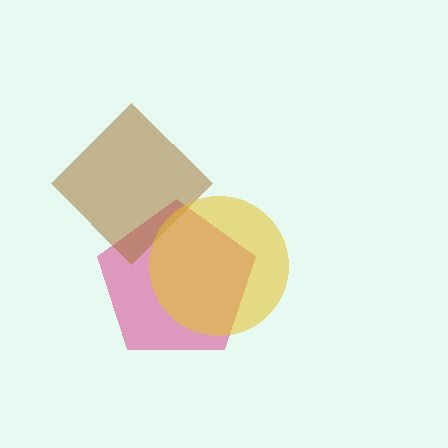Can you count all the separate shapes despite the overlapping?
Yes, there are 3 separate shapes.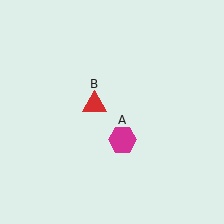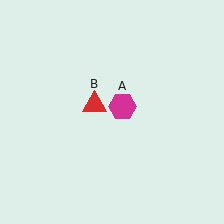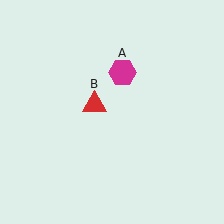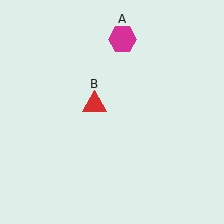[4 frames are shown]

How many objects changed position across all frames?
1 object changed position: magenta hexagon (object A).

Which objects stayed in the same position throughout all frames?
Red triangle (object B) remained stationary.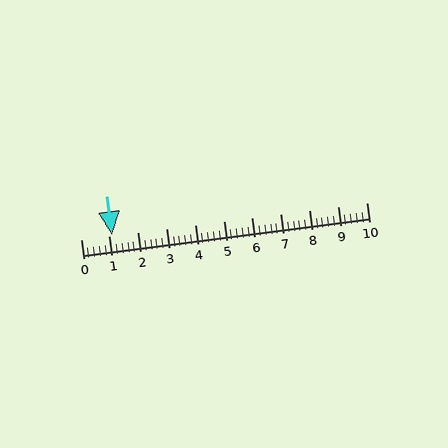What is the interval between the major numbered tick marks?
The major tick marks are spaced 1 units apart.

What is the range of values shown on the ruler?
The ruler shows values from 0 to 10.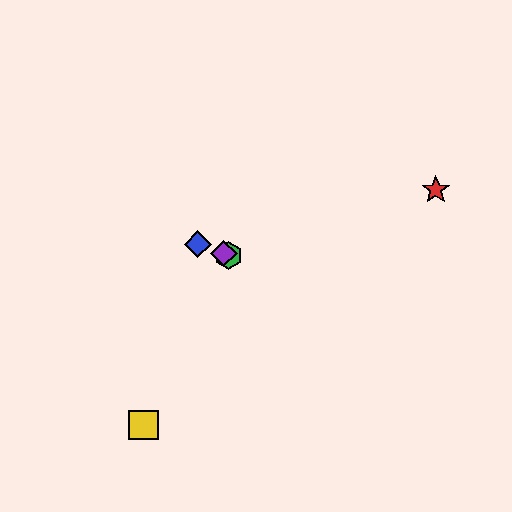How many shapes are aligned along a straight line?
3 shapes (the blue diamond, the green hexagon, the purple diamond) are aligned along a straight line.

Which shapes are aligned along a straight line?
The blue diamond, the green hexagon, the purple diamond are aligned along a straight line.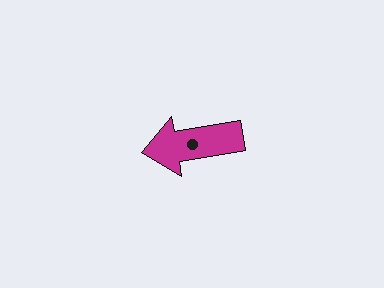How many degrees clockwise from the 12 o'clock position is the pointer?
Approximately 260 degrees.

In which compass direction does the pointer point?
West.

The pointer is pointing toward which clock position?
Roughly 9 o'clock.